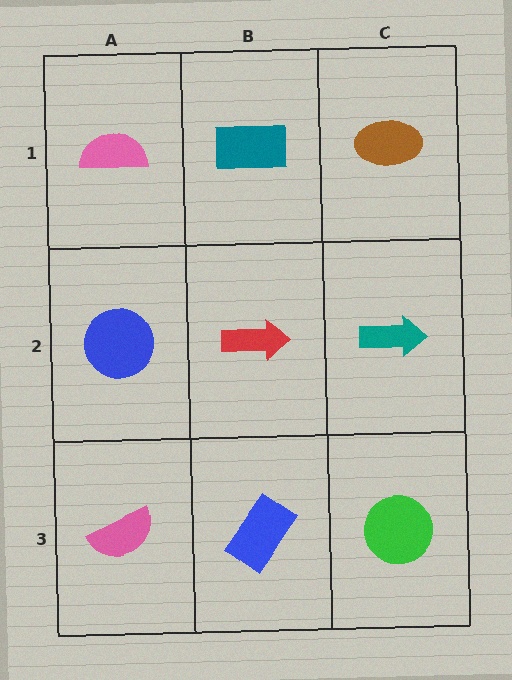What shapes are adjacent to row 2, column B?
A teal rectangle (row 1, column B), a blue rectangle (row 3, column B), a blue circle (row 2, column A), a teal arrow (row 2, column C).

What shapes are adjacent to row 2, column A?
A pink semicircle (row 1, column A), a pink semicircle (row 3, column A), a red arrow (row 2, column B).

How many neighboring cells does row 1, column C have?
2.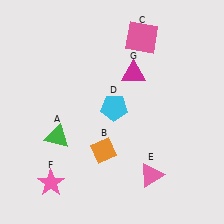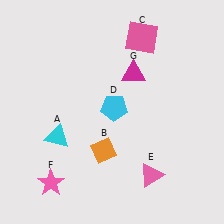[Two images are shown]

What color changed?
The triangle (A) changed from green in Image 1 to cyan in Image 2.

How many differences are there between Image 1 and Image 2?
There is 1 difference between the two images.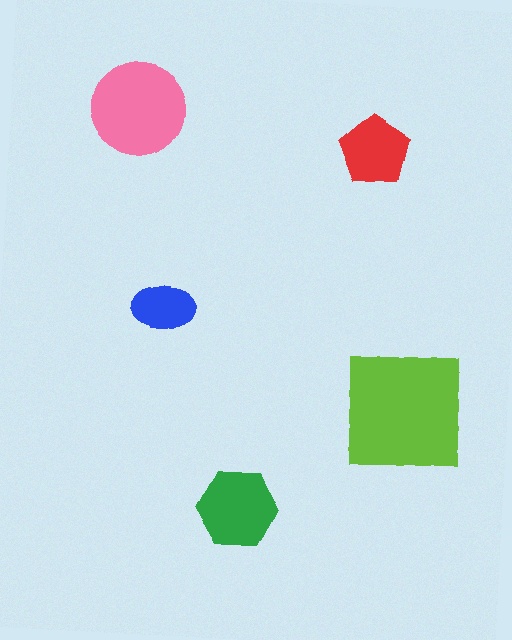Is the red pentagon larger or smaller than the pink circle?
Smaller.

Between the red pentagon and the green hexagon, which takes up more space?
The green hexagon.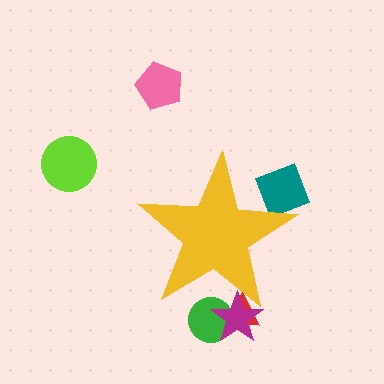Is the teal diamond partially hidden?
Yes, the teal diamond is partially hidden behind the yellow star.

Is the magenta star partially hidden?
Yes, the magenta star is partially hidden behind the yellow star.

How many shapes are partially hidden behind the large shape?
4 shapes are partially hidden.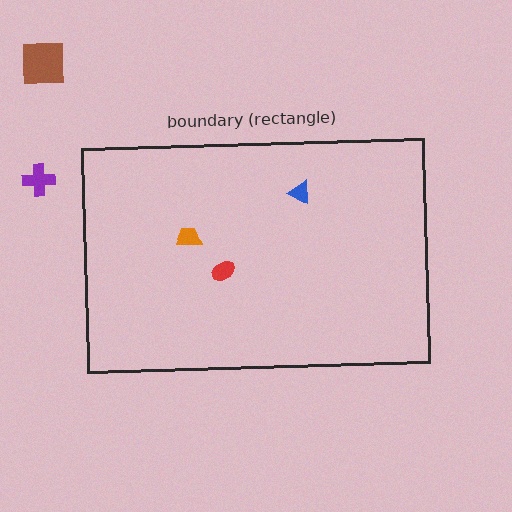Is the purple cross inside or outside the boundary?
Outside.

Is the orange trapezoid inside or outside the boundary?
Inside.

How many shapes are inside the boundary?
3 inside, 2 outside.